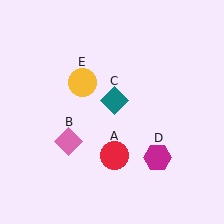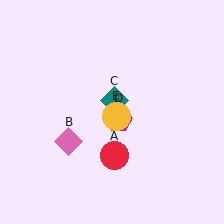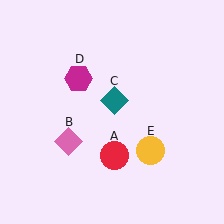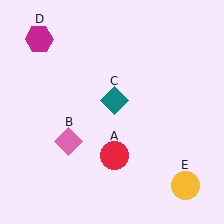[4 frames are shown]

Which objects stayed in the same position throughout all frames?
Red circle (object A) and pink diamond (object B) and teal diamond (object C) remained stationary.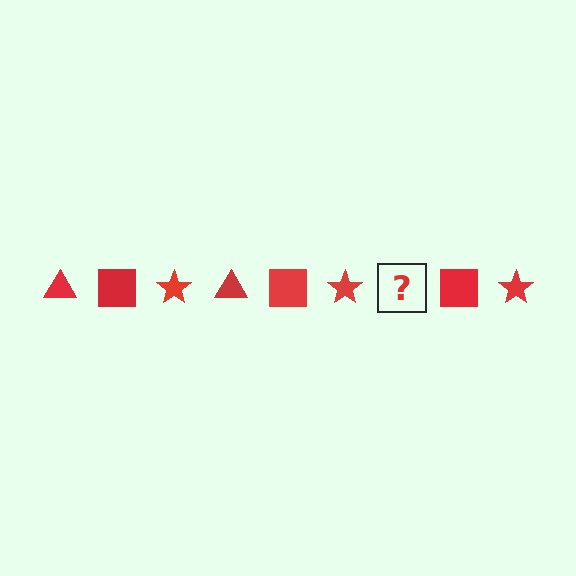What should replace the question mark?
The question mark should be replaced with a red triangle.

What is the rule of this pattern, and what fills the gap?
The rule is that the pattern cycles through triangle, square, star shapes in red. The gap should be filled with a red triangle.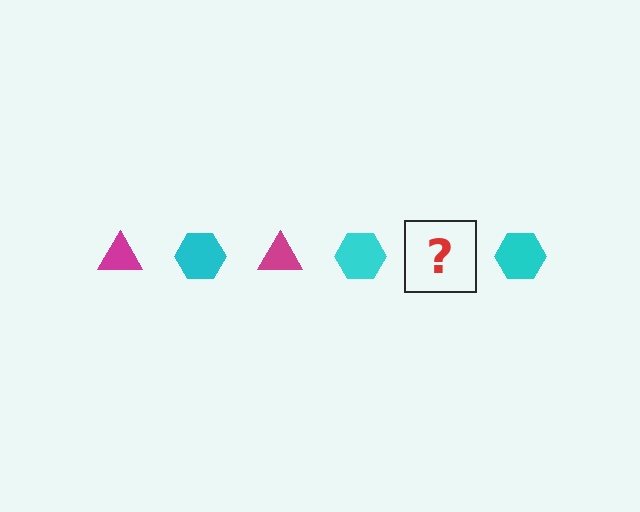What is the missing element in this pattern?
The missing element is a magenta triangle.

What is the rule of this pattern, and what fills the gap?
The rule is that the pattern alternates between magenta triangle and cyan hexagon. The gap should be filled with a magenta triangle.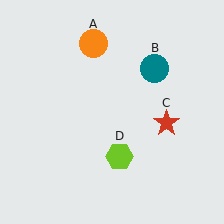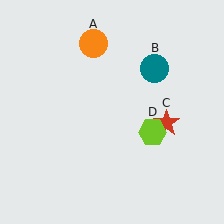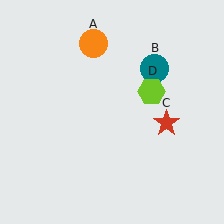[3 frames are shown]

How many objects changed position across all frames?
1 object changed position: lime hexagon (object D).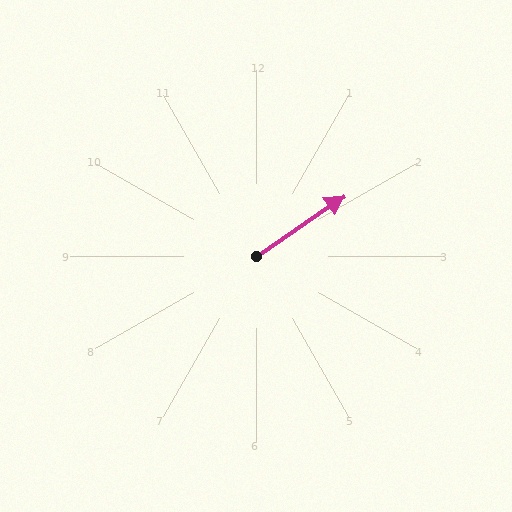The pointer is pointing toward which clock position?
Roughly 2 o'clock.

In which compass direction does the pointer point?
Northeast.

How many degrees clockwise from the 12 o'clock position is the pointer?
Approximately 56 degrees.